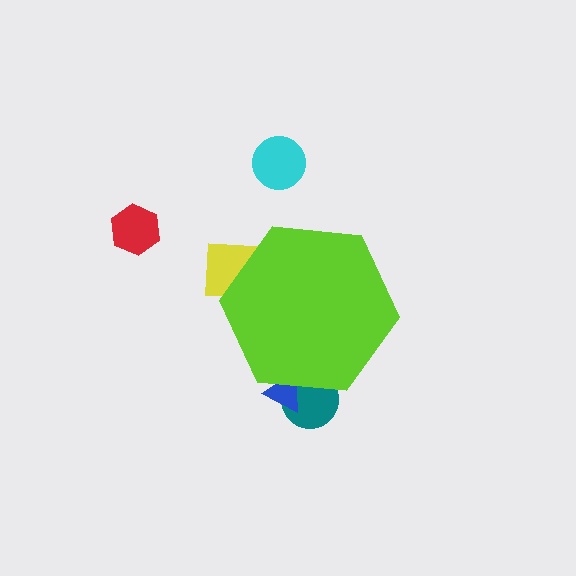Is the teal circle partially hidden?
Yes, the teal circle is partially hidden behind the lime hexagon.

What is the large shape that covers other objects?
A lime hexagon.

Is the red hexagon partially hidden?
No, the red hexagon is fully visible.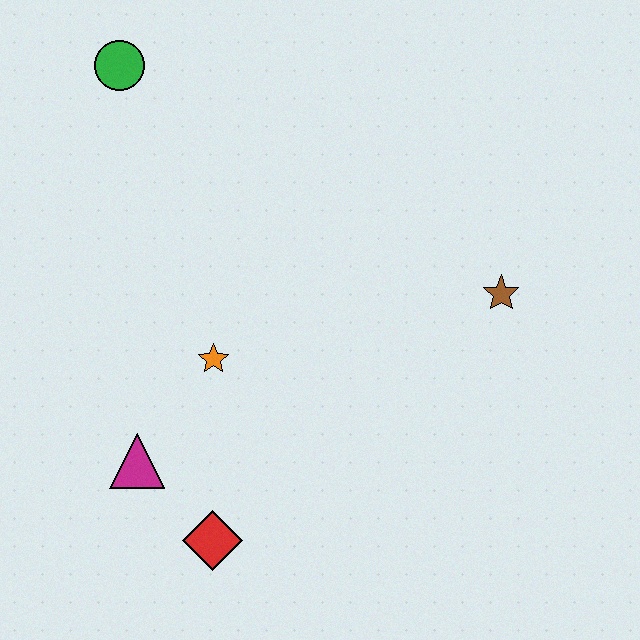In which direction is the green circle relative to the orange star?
The green circle is above the orange star.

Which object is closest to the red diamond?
The magenta triangle is closest to the red diamond.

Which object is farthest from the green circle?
The red diamond is farthest from the green circle.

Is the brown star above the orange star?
Yes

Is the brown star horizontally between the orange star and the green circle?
No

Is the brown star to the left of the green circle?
No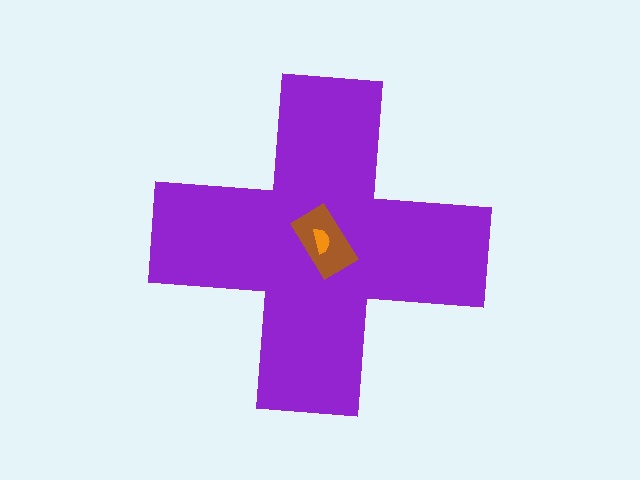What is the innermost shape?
The orange semicircle.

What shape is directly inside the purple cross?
The brown rectangle.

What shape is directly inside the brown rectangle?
The orange semicircle.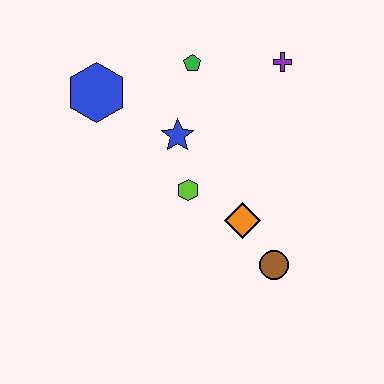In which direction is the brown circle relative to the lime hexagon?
The brown circle is to the right of the lime hexagon.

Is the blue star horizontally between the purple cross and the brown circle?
No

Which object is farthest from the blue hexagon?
The brown circle is farthest from the blue hexagon.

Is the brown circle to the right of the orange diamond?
Yes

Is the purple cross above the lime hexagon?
Yes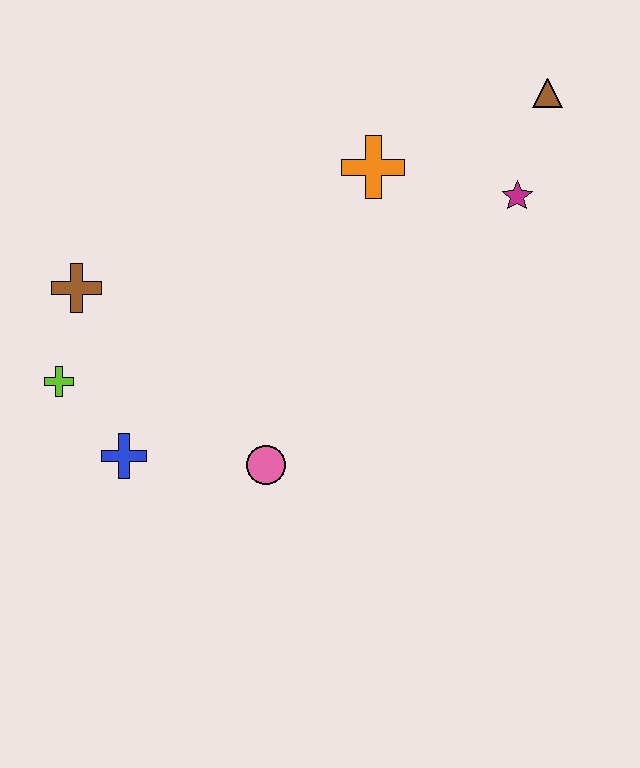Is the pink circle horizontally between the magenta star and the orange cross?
No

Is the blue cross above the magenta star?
No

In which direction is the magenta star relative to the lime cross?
The magenta star is to the right of the lime cross.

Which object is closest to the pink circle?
The blue cross is closest to the pink circle.